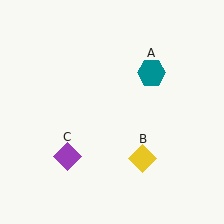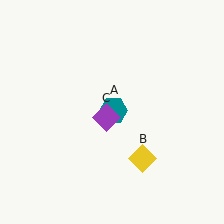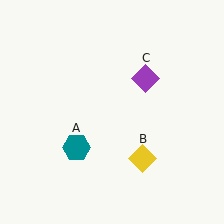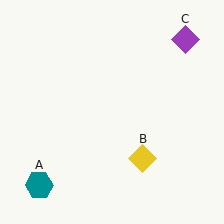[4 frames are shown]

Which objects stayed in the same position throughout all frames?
Yellow diamond (object B) remained stationary.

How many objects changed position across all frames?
2 objects changed position: teal hexagon (object A), purple diamond (object C).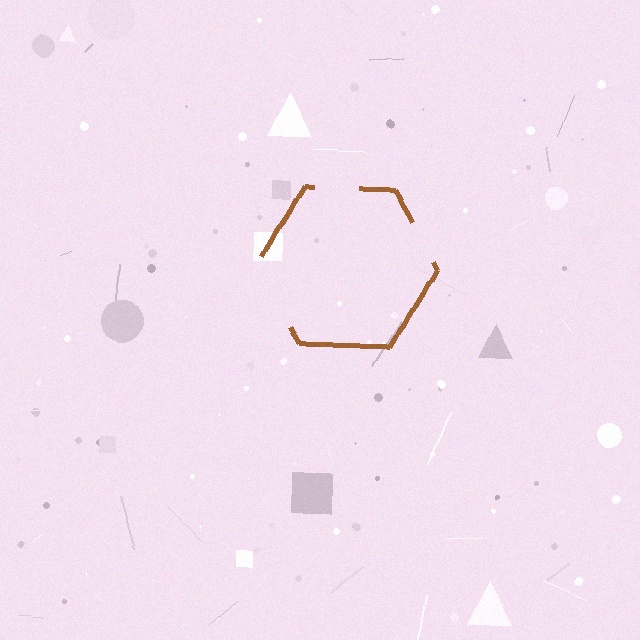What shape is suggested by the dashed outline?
The dashed outline suggests a hexagon.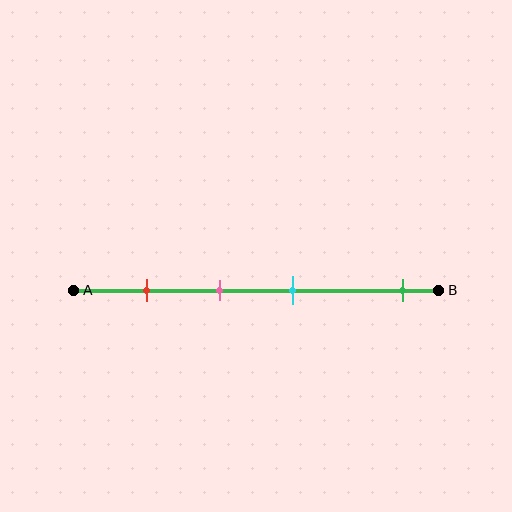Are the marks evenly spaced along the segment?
No, the marks are not evenly spaced.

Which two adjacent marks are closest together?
The pink and cyan marks are the closest adjacent pair.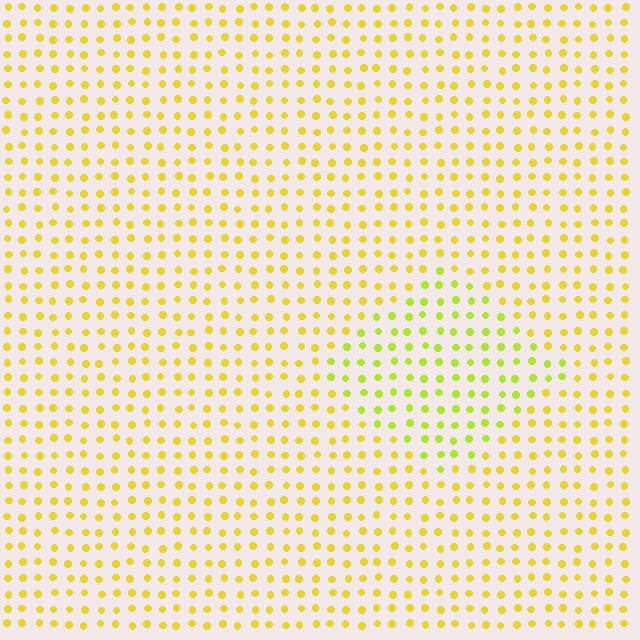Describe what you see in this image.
The image is filled with small yellow elements in a uniform arrangement. A diamond-shaped region is visible where the elements are tinted to a slightly different hue, forming a subtle color boundary.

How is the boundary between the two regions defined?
The boundary is defined purely by a slight shift in hue (about 25 degrees). Spacing, size, and orientation are identical on both sides.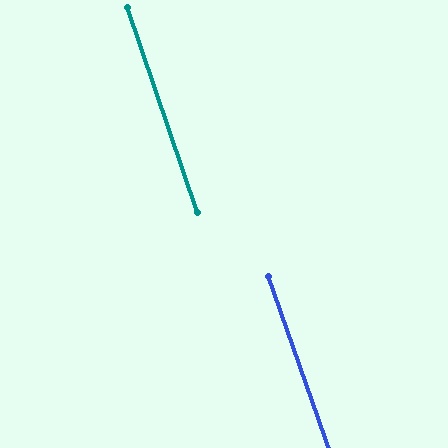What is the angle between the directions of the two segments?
Approximately 1 degree.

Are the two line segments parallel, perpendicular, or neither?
Parallel — their directions differ by only 0.6°.